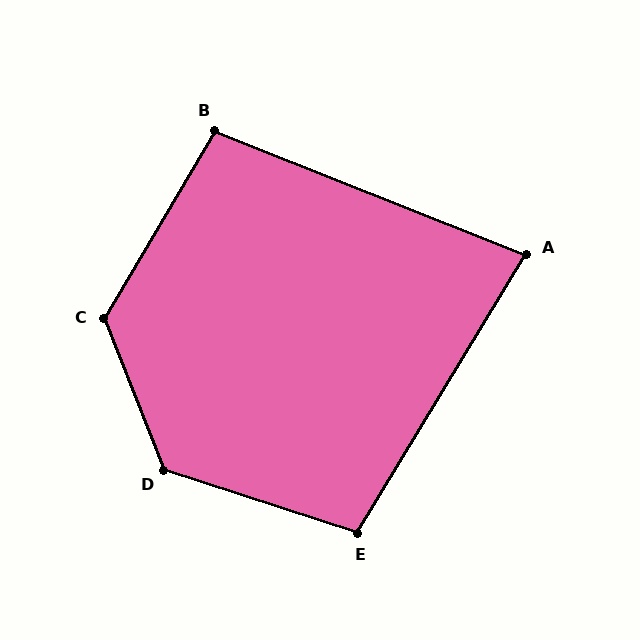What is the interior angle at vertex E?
Approximately 103 degrees (obtuse).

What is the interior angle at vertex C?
Approximately 128 degrees (obtuse).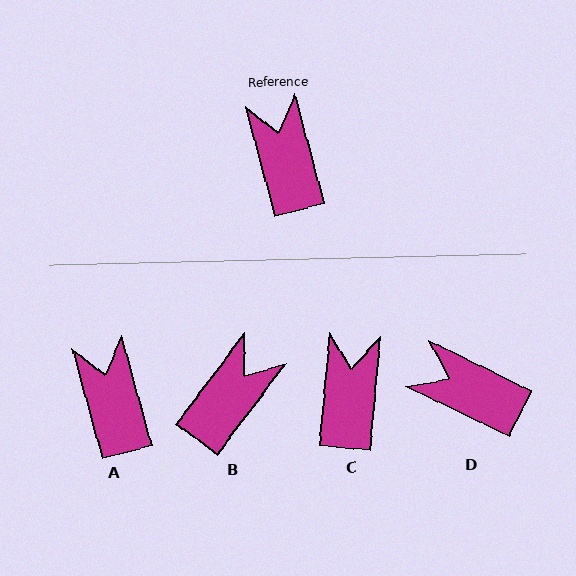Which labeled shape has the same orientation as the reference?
A.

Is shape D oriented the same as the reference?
No, it is off by about 49 degrees.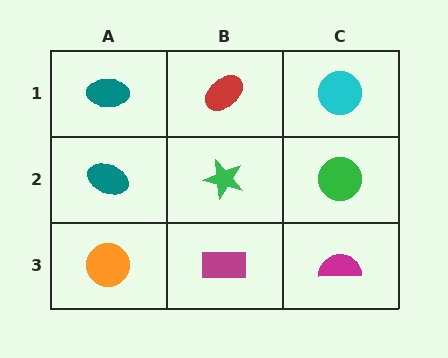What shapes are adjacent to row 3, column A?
A teal ellipse (row 2, column A), a magenta rectangle (row 3, column B).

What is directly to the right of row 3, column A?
A magenta rectangle.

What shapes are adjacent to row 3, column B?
A green star (row 2, column B), an orange circle (row 3, column A), a magenta semicircle (row 3, column C).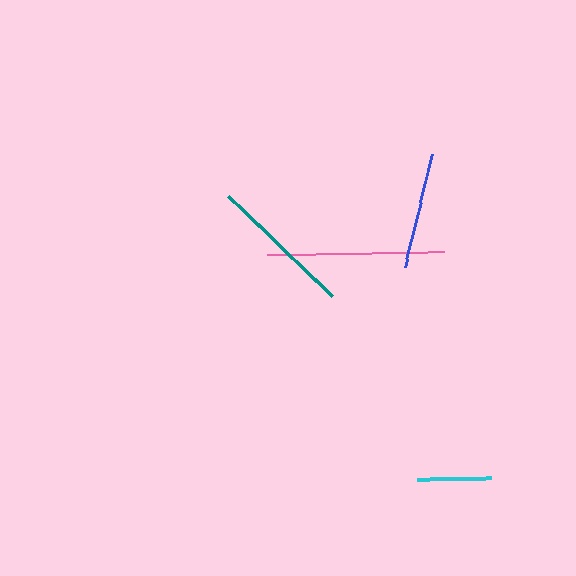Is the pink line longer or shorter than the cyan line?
The pink line is longer than the cyan line.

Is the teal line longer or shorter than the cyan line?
The teal line is longer than the cyan line.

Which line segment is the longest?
The pink line is the longest at approximately 176 pixels.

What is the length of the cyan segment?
The cyan segment is approximately 74 pixels long.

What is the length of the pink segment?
The pink segment is approximately 176 pixels long.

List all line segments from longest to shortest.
From longest to shortest: pink, teal, blue, cyan.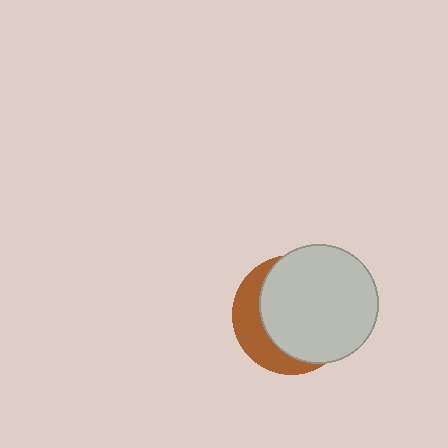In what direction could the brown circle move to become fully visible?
The brown circle could move left. That would shift it out from behind the light gray circle entirely.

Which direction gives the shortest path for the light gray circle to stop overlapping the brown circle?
Moving right gives the shortest separation.